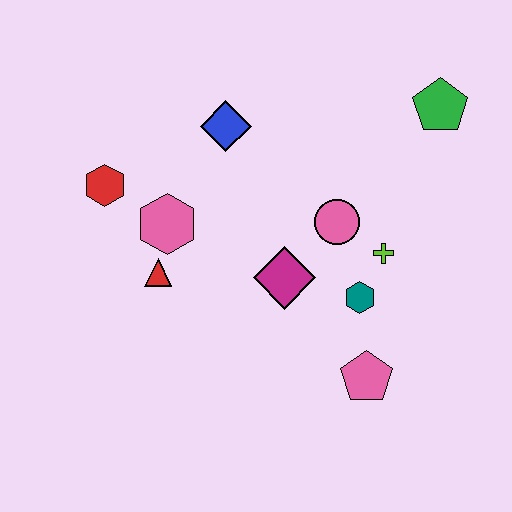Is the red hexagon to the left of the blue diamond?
Yes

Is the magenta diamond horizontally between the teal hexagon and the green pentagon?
No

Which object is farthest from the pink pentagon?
The red hexagon is farthest from the pink pentagon.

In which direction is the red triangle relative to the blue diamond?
The red triangle is below the blue diamond.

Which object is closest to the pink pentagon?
The teal hexagon is closest to the pink pentagon.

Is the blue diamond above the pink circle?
Yes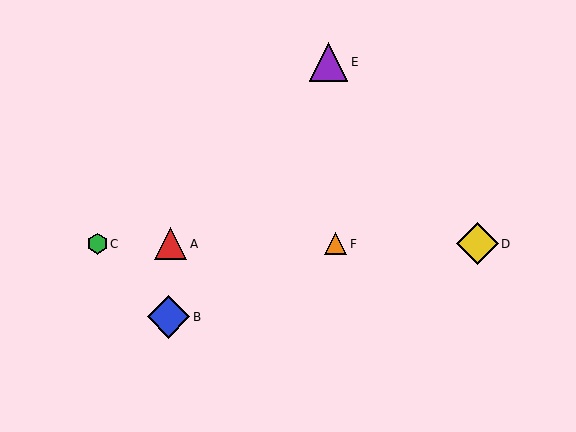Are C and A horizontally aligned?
Yes, both are at y≈244.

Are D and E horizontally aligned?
No, D is at y≈244 and E is at y≈62.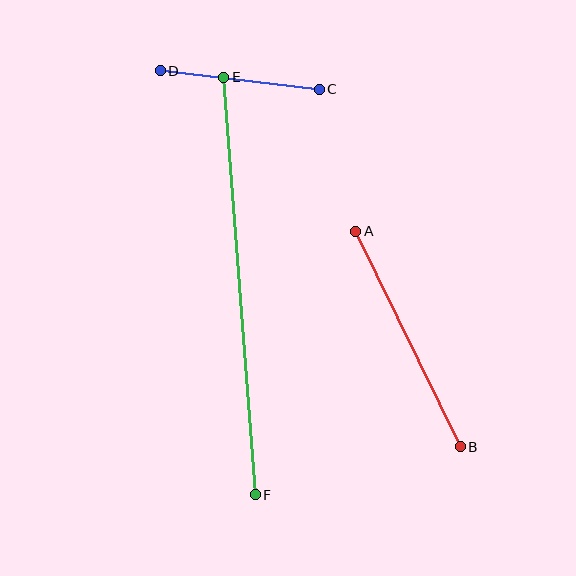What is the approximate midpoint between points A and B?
The midpoint is at approximately (408, 339) pixels.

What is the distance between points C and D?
The distance is approximately 160 pixels.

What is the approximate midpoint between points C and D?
The midpoint is at approximately (240, 80) pixels.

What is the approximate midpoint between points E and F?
The midpoint is at approximately (240, 286) pixels.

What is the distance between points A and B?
The distance is approximately 239 pixels.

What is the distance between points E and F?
The distance is approximately 418 pixels.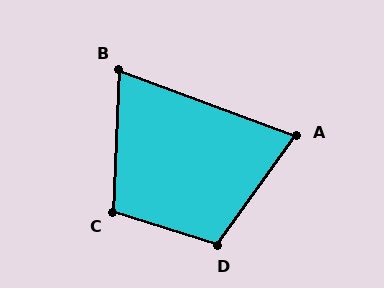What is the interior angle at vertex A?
Approximately 75 degrees (acute).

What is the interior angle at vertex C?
Approximately 105 degrees (obtuse).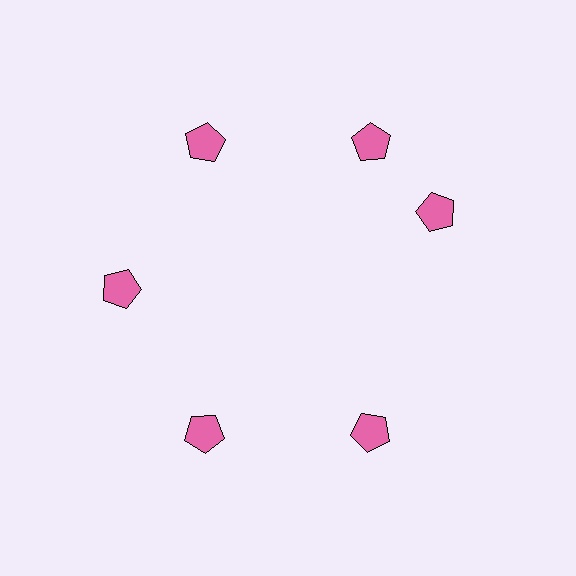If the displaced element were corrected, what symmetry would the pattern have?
It would have 6-fold rotational symmetry — the pattern would map onto itself every 60 degrees.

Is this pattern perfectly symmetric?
No. The 6 pink pentagons are arranged in a ring, but one element near the 3 o'clock position is rotated out of alignment along the ring, breaking the 6-fold rotational symmetry.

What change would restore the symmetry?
The symmetry would be restored by rotating it back into even spacing with its neighbors so that all 6 pentagons sit at equal angles and equal distance from the center.